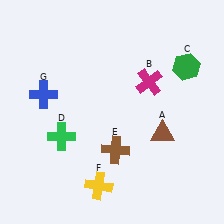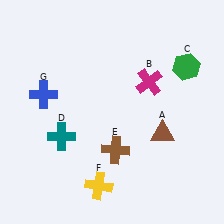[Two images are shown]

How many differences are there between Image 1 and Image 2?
There is 1 difference between the two images.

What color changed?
The cross (D) changed from green in Image 1 to teal in Image 2.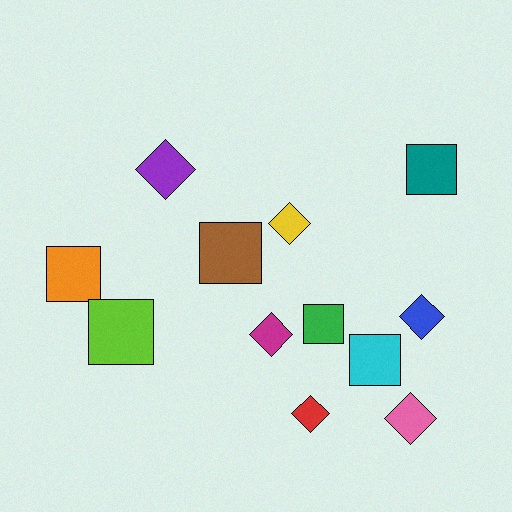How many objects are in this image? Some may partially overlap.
There are 12 objects.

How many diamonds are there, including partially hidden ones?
There are 6 diamonds.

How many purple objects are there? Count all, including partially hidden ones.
There is 1 purple object.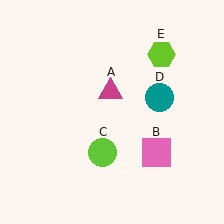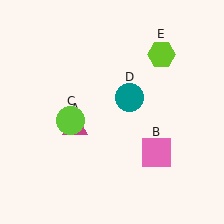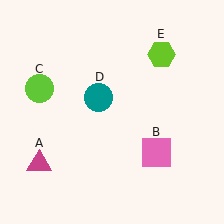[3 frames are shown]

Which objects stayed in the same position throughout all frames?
Pink square (object B) and lime hexagon (object E) remained stationary.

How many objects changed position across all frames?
3 objects changed position: magenta triangle (object A), lime circle (object C), teal circle (object D).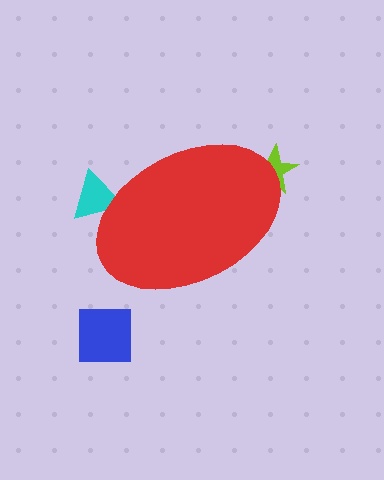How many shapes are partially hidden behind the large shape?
2 shapes are partially hidden.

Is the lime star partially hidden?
Yes, the lime star is partially hidden behind the red ellipse.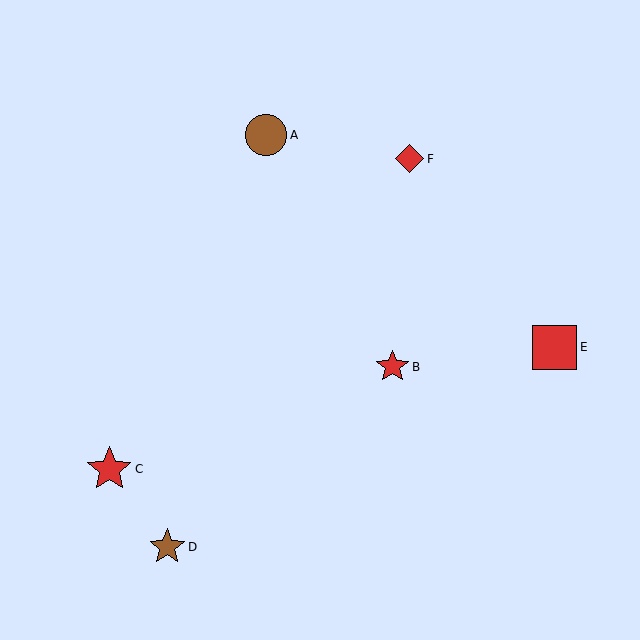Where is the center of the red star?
The center of the red star is at (109, 469).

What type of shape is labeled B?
Shape B is a red star.